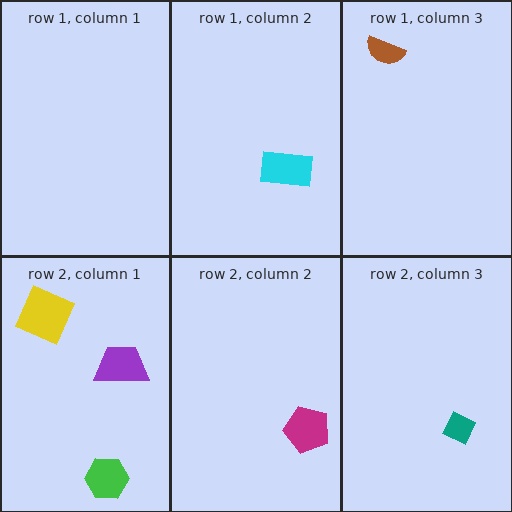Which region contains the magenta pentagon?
The row 2, column 2 region.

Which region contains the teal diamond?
The row 2, column 3 region.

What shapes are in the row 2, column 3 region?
The teal diamond.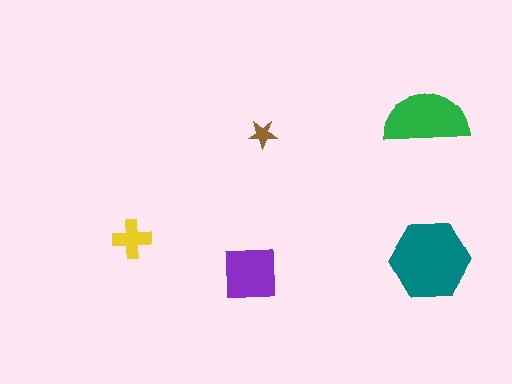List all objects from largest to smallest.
The teal hexagon, the green semicircle, the purple square, the yellow cross, the brown star.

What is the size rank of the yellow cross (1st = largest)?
4th.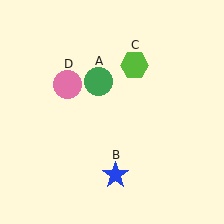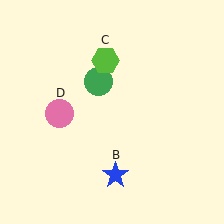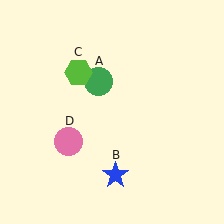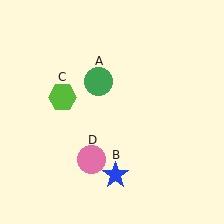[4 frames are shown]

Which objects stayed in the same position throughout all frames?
Green circle (object A) and blue star (object B) remained stationary.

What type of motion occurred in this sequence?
The lime hexagon (object C), pink circle (object D) rotated counterclockwise around the center of the scene.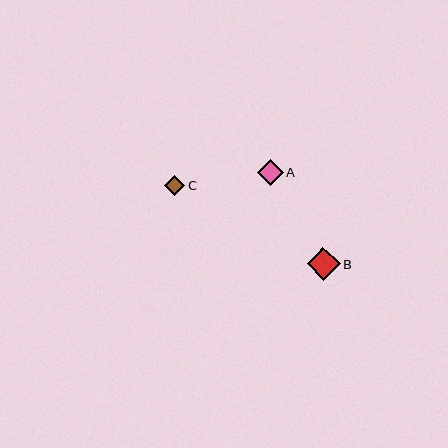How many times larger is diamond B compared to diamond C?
Diamond B is approximately 1.6 times the size of diamond C.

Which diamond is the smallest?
Diamond C is the smallest with a size of approximately 21 pixels.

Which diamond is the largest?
Diamond B is the largest with a size of approximately 33 pixels.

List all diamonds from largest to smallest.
From largest to smallest: B, A, C.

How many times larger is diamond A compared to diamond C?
Diamond A is approximately 1.2 times the size of diamond C.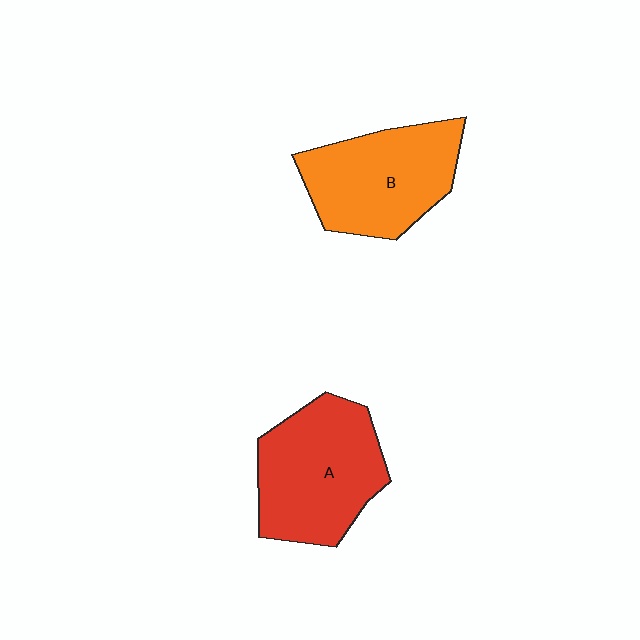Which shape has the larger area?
Shape A (red).